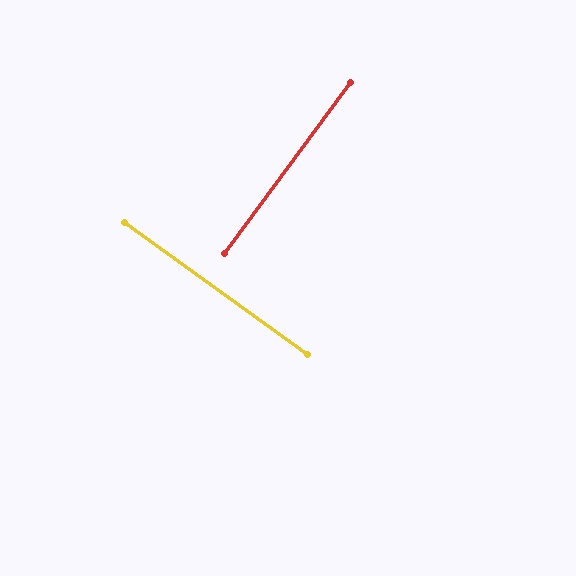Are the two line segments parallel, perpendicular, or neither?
Perpendicular — they meet at approximately 89°.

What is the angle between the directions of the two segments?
Approximately 89 degrees.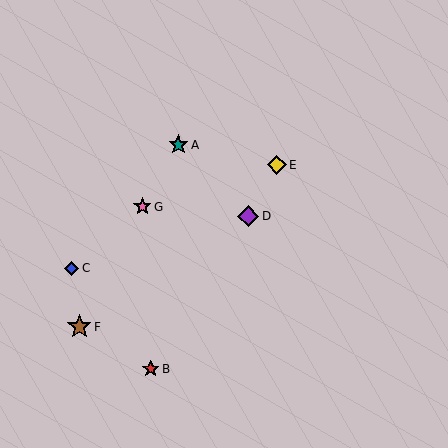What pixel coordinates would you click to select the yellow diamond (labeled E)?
Click at (277, 165) to select the yellow diamond E.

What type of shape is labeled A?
Shape A is a teal star.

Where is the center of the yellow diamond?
The center of the yellow diamond is at (277, 165).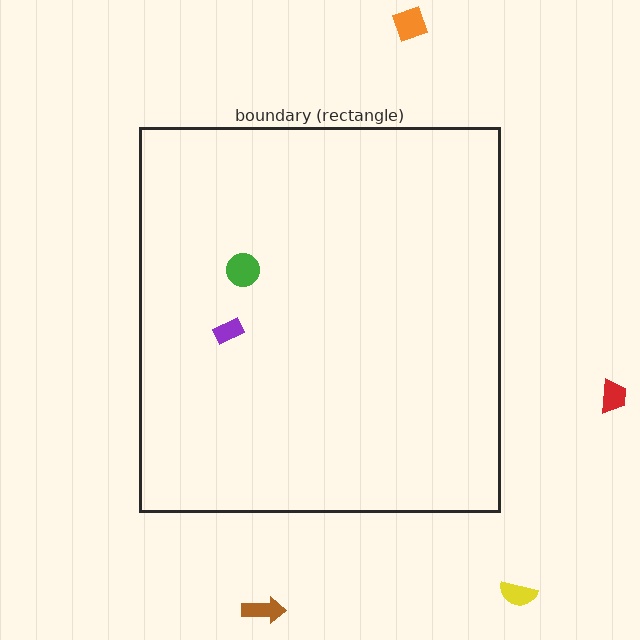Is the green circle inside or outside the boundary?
Inside.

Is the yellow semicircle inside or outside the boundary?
Outside.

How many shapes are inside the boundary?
2 inside, 4 outside.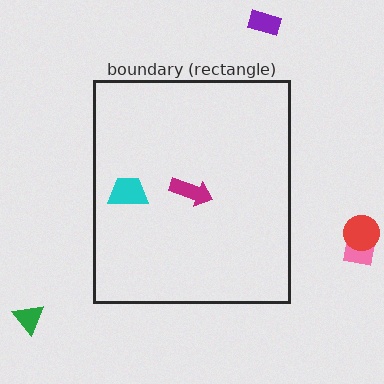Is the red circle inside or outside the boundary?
Outside.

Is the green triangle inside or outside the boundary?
Outside.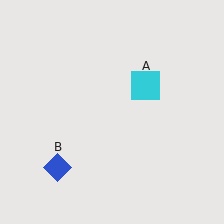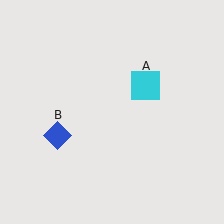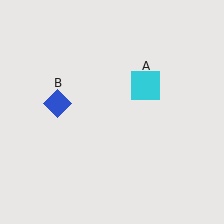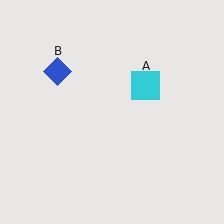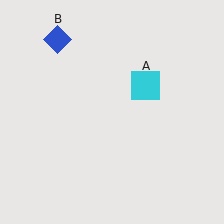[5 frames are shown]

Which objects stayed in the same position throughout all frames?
Cyan square (object A) remained stationary.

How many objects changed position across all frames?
1 object changed position: blue diamond (object B).